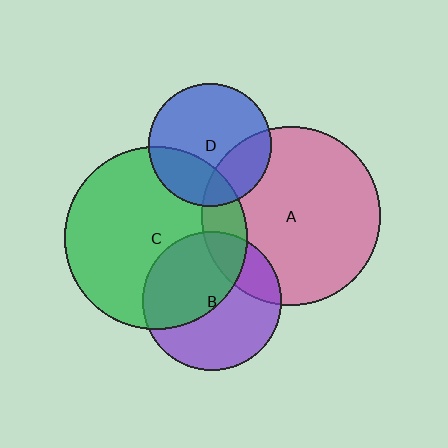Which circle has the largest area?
Circle C (green).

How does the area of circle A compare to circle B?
Approximately 1.7 times.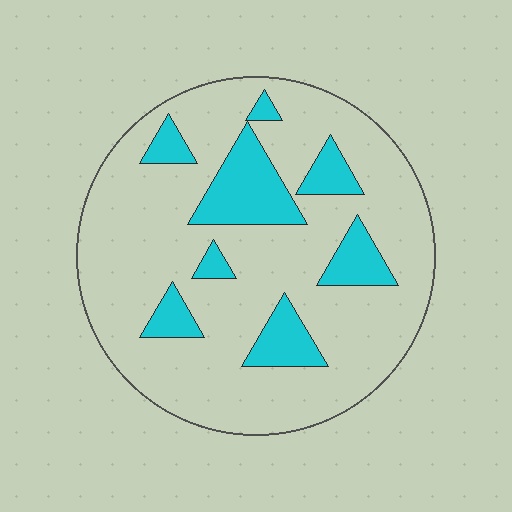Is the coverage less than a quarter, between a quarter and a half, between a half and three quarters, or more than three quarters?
Less than a quarter.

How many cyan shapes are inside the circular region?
8.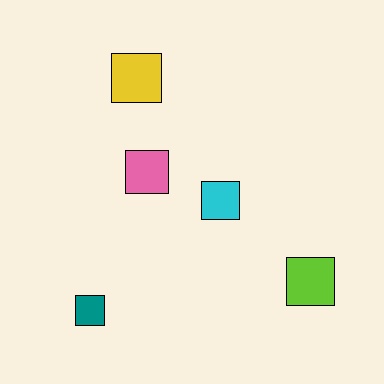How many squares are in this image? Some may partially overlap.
There are 5 squares.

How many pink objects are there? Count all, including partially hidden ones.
There is 1 pink object.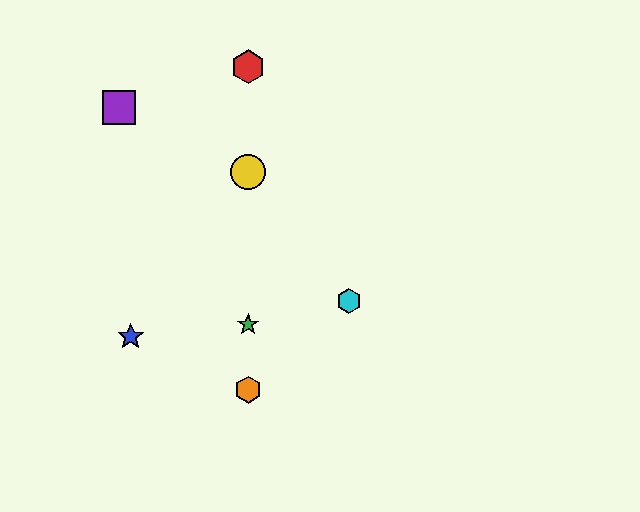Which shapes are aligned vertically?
The red hexagon, the green star, the yellow circle, the orange hexagon are aligned vertically.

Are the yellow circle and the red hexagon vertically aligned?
Yes, both are at x≈248.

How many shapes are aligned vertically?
4 shapes (the red hexagon, the green star, the yellow circle, the orange hexagon) are aligned vertically.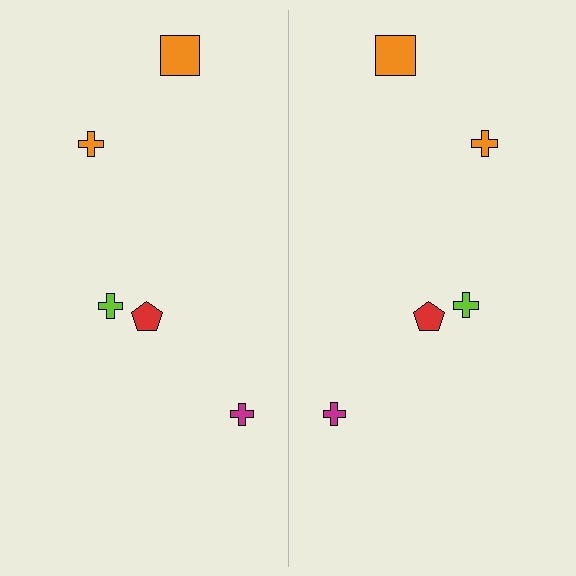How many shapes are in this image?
There are 10 shapes in this image.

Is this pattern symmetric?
Yes, this pattern has bilateral (reflection) symmetry.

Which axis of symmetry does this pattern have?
The pattern has a vertical axis of symmetry running through the center of the image.